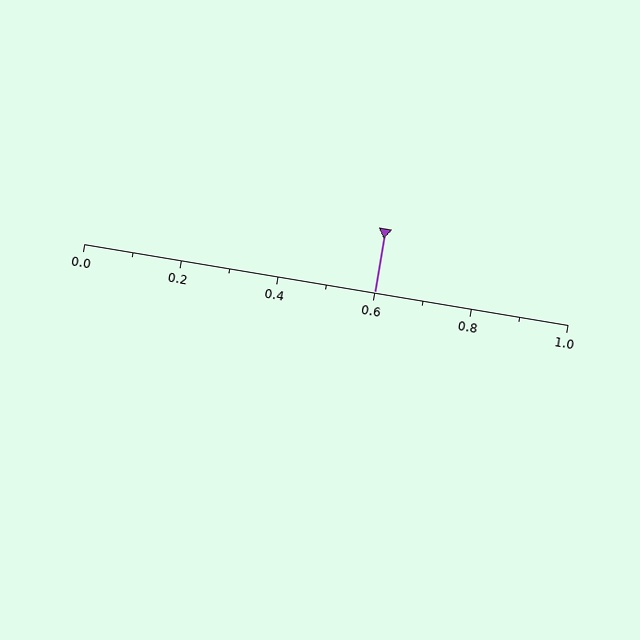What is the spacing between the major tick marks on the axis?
The major ticks are spaced 0.2 apart.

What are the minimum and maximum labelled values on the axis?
The axis runs from 0.0 to 1.0.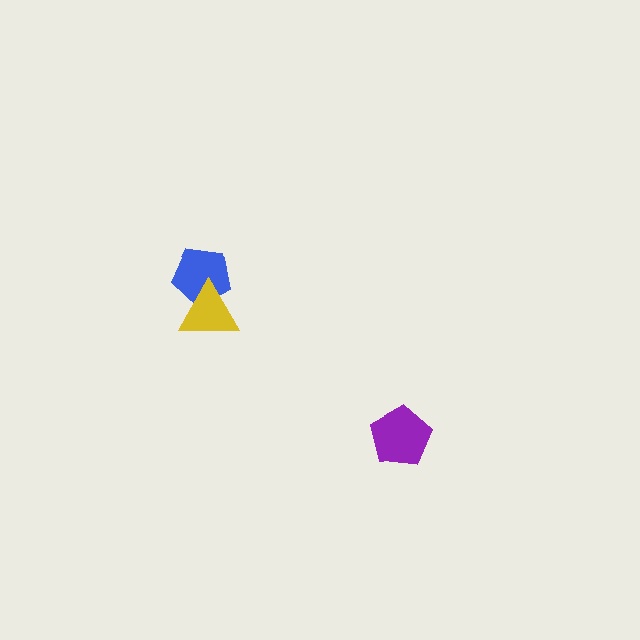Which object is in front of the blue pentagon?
The yellow triangle is in front of the blue pentagon.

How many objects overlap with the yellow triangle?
1 object overlaps with the yellow triangle.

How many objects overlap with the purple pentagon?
0 objects overlap with the purple pentagon.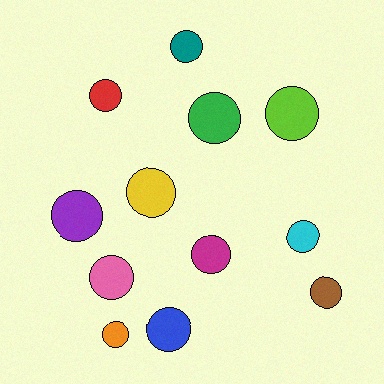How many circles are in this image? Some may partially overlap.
There are 12 circles.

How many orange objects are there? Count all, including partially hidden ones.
There is 1 orange object.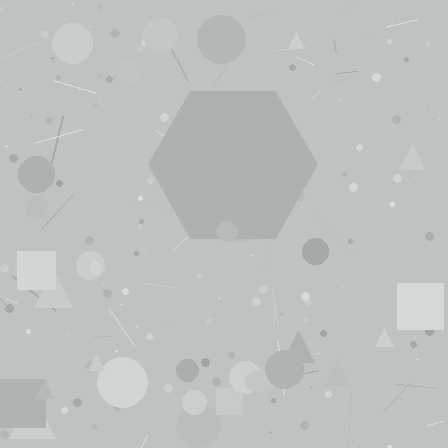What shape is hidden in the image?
A hexagon is hidden in the image.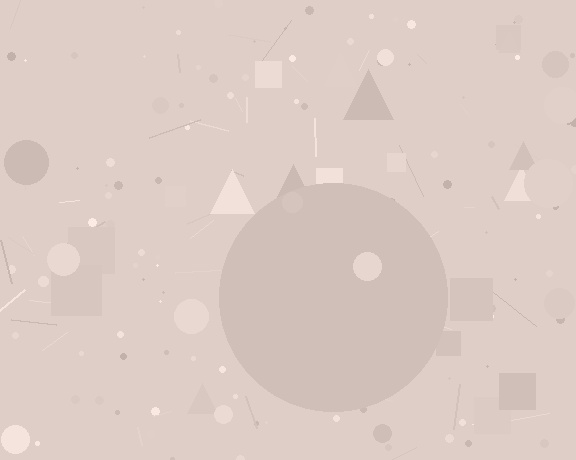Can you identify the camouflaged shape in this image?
The camouflaged shape is a circle.